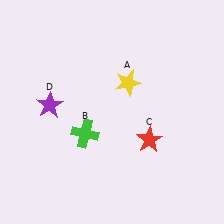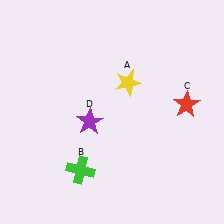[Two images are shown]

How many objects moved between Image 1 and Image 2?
3 objects moved between the two images.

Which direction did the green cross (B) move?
The green cross (B) moved down.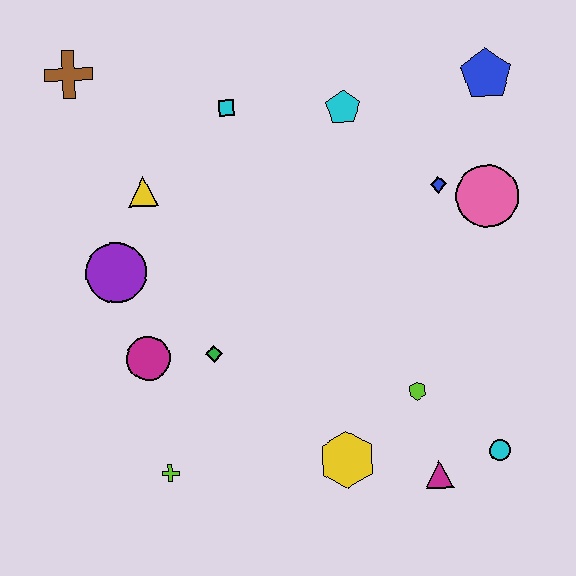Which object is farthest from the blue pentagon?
The lime cross is farthest from the blue pentagon.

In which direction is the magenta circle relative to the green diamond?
The magenta circle is to the left of the green diamond.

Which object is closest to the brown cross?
The yellow triangle is closest to the brown cross.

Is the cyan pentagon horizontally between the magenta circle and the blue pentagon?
Yes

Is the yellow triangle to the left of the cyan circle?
Yes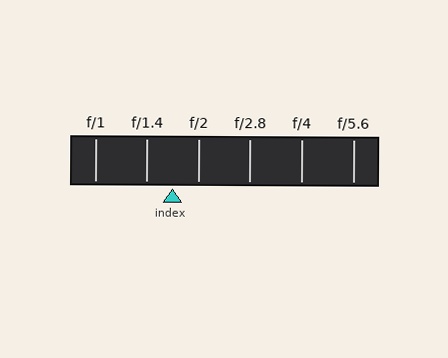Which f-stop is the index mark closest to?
The index mark is closest to f/2.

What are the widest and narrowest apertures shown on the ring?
The widest aperture shown is f/1 and the narrowest is f/5.6.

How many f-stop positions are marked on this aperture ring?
There are 6 f-stop positions marked.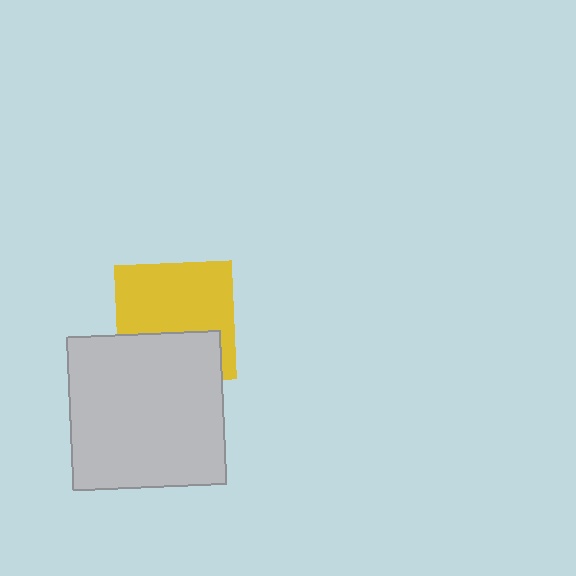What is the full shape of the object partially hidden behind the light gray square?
The partially hidden object is a yellow square.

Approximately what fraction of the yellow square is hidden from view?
Roughly 37% of the yellow square is hidden behind the light gray square.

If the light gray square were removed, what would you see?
You would see the complete yellow square.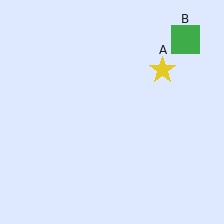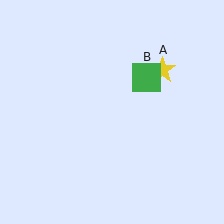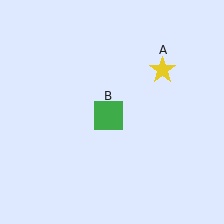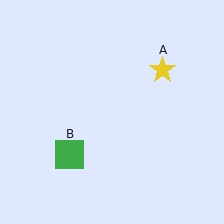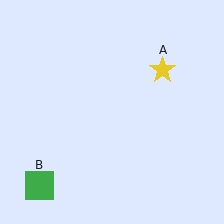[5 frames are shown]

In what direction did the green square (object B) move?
The green square (object B) moved down and to the left.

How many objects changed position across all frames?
1 object changed position: green square (object B).